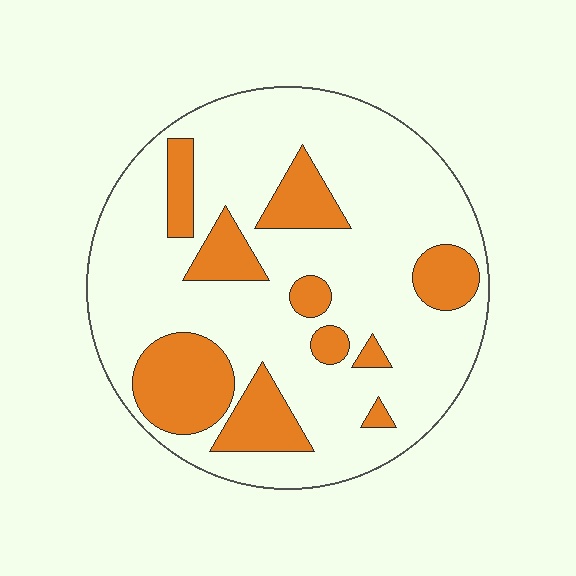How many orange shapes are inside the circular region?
10.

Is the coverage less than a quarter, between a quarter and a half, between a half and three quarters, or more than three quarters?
Less than a quarter.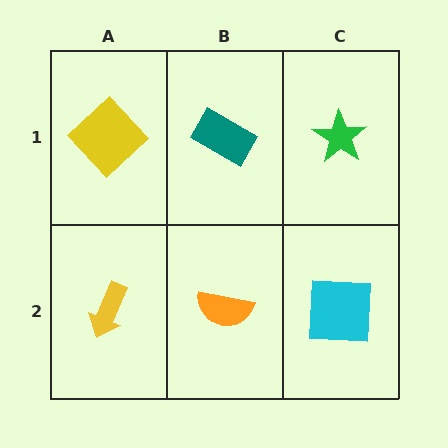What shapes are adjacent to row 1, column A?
A yellow arrow (row 2, column A), a teal rectangle (row 1, column B).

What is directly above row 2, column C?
A green star.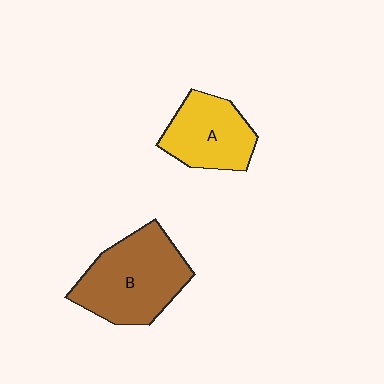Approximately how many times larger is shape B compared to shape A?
Approximately 1.4 times.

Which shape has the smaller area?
Shape A (yellow).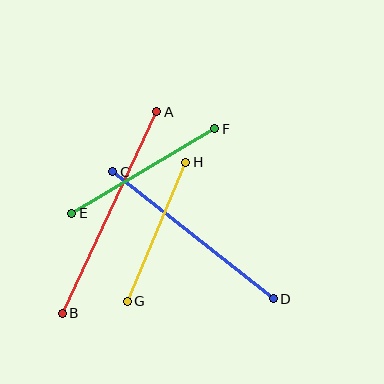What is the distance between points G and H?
The distance is approximately 151 pixels.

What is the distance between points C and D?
The distance is approximately 205 pixels.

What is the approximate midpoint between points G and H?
The midpoint is at approximately (157, 232) pixels.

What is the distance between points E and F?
The distance is approximately 166 pixels.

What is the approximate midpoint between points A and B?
The midpoint is at approximately (110, 212) pixels.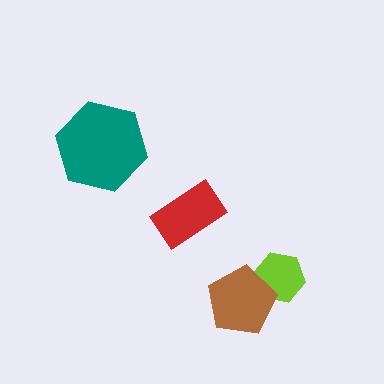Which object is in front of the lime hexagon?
The brown pentagon is in front of the lime hexagon.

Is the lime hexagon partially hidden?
Yes, it is partially covered by another shape.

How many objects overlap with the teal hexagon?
0 objects overlap with the teal hexagon.